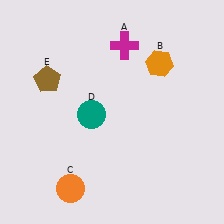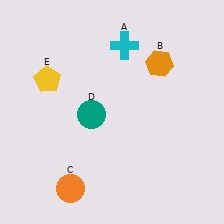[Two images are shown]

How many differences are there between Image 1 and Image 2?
There are 2 differences between the two images.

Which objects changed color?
A changed from magenta to cyan. E changed from brown to yellow.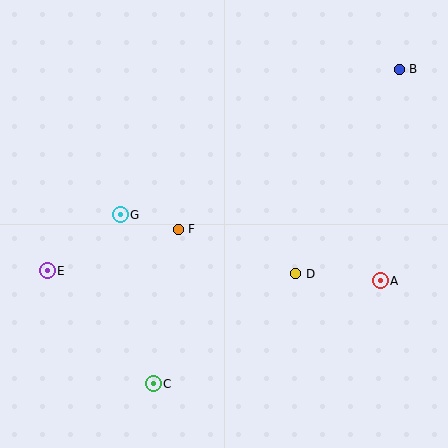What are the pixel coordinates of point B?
Point B is at (399, 69).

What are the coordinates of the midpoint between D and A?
The midpoint between D and A is at (338, 277).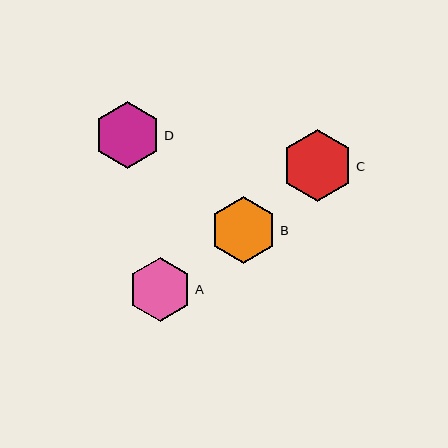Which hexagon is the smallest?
Hexagon A is the smallest with a size of approximately 64 pixels.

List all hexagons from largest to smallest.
From largest to smallest: C, D, B, A.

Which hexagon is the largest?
Hexagon C is the largest with a size of approximately 72 pixels.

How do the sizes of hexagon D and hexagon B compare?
Hexagon D and hexagon B are approximately the same size.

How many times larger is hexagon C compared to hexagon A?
Hexagon C is approximately 1.1 times the size of hexagon A.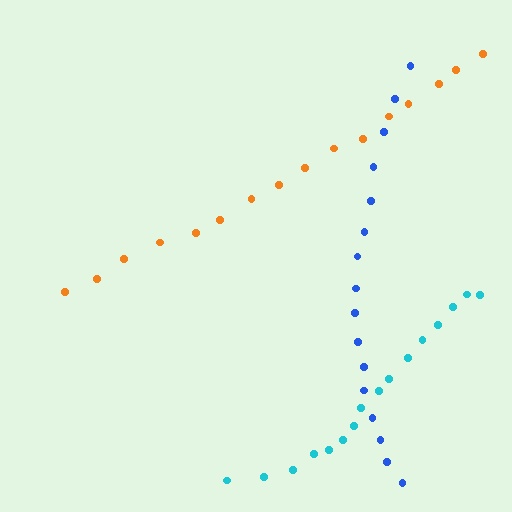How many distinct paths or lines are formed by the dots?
There are 3 distinct paths.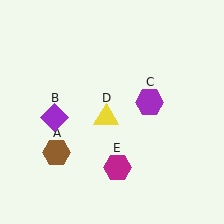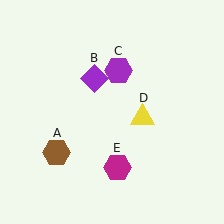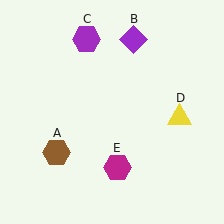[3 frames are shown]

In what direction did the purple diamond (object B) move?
The purple diamond (object B) moved up and to the right.